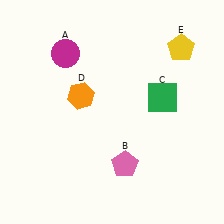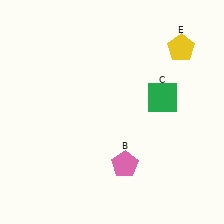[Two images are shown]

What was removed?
The orange hexagon (D), the magenta circle (A) were removed in Image 2.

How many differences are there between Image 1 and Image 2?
There are 2 differences between the two images.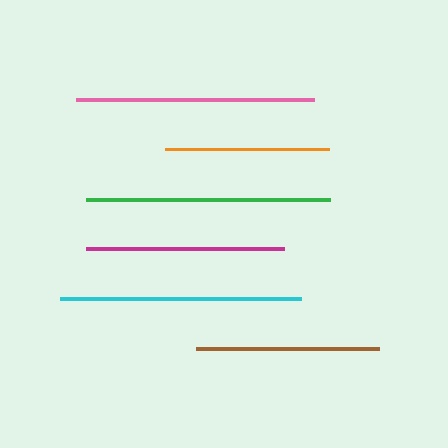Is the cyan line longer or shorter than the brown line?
The cyan line is longer than the brown line.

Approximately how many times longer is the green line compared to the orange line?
The green line is approximately 1.5 times the length of the orange line.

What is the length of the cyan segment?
The cyan segment is approximately 240 pixels long.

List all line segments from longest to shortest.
From longest to shortest: green, cyan, pink, magenta, brown, orange.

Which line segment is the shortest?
The orange line is the shortest at approximately 164 pixels.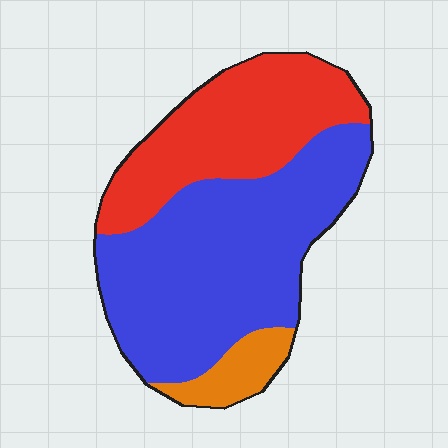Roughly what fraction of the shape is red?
Red takes up between a quarter and a half of the shape.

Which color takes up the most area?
Blue, at roughly 55%.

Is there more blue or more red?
Blue.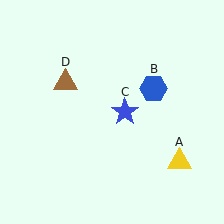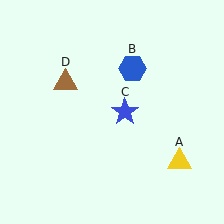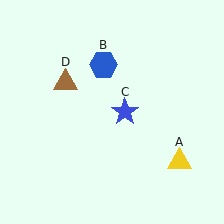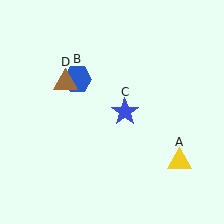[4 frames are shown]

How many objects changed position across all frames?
1 object changed position: blue hexagon (object B).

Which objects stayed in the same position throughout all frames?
Yellow triangle (object A) and blue star (object C) and brown triangle (object D) remained stationary.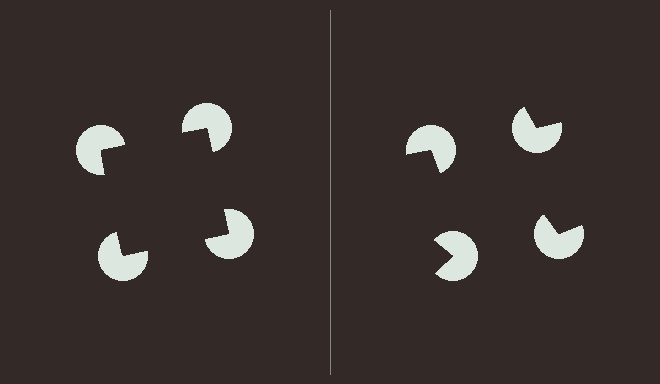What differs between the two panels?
The pac-man discs are positioned identically on both sides; only the wedge orientations differ. On the left they align to a square; on the right they are misaligned.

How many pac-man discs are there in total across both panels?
8 — 4 on each side.